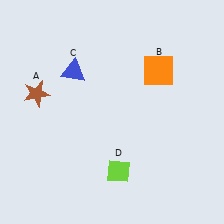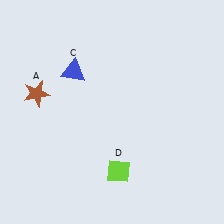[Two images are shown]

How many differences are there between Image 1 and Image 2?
There is 1 difference between the two images.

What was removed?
The orange square (B) was removed in Image 2.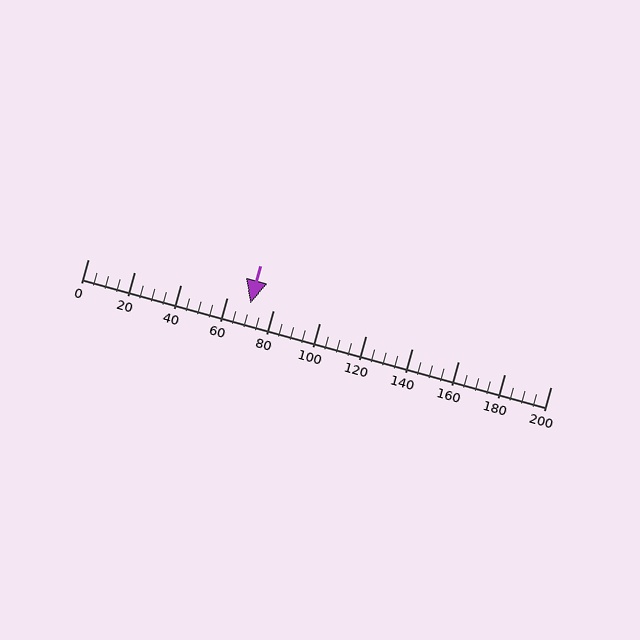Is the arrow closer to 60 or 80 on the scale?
The arrow is closer to 80.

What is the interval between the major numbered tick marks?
The major tick marks are spaced 20 units apart.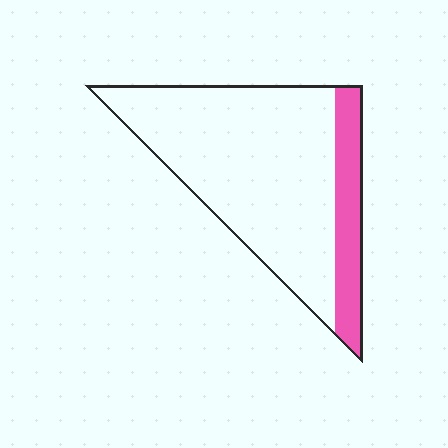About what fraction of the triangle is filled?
About one fifth (1/5).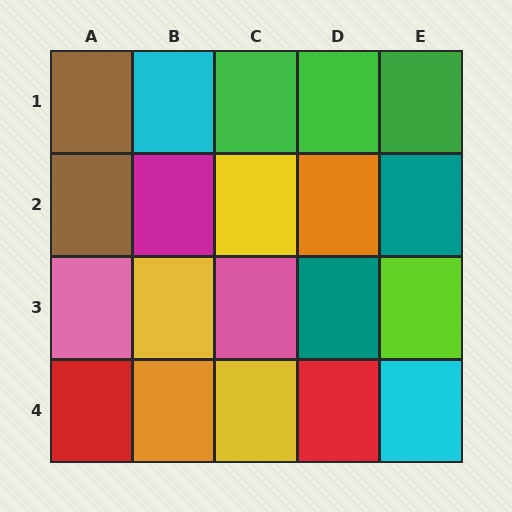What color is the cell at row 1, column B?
Cyan.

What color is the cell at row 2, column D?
Orange.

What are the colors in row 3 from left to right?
Pink, yellow, pink, teal, lime.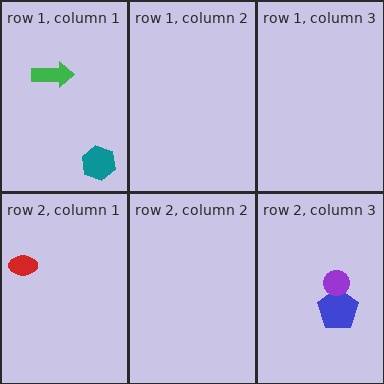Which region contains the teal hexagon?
The row 1, column 1 region.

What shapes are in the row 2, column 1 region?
The red ellipse.